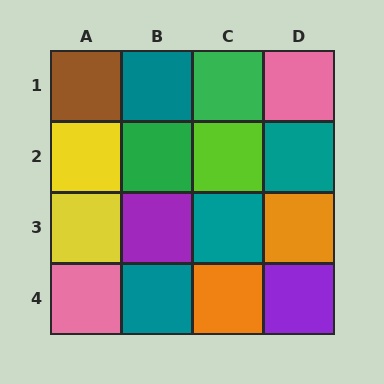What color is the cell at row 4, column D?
Purple.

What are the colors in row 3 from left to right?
Yellow, purple, teal, orange.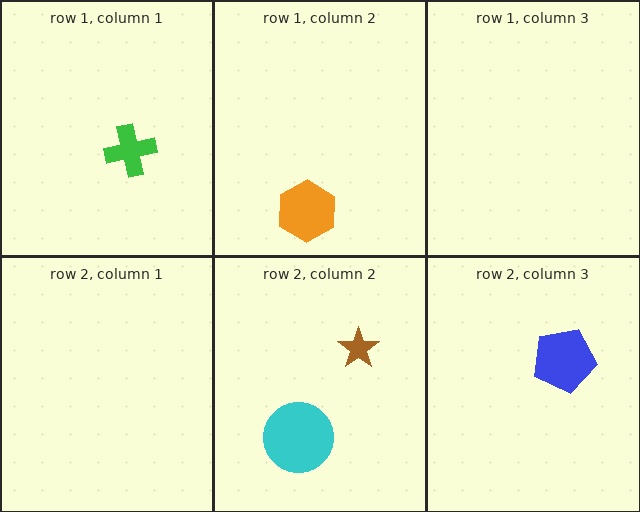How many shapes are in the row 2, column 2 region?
2.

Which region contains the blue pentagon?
The row 2, column 3 region.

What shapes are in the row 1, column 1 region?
The green cross.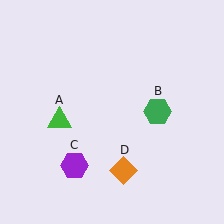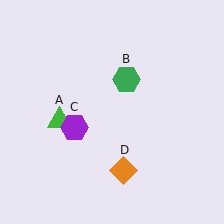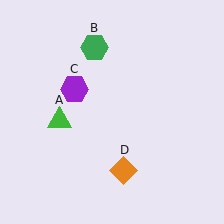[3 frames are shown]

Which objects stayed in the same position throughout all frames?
Green triangle (object A) and orange diamond (object D) remained stationary.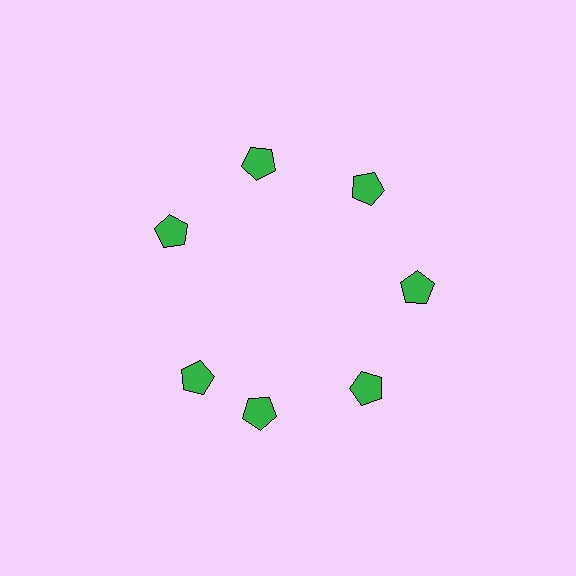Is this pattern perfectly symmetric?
No. The 7 green pentagons are arranged in a ring, but one element near the 8 o'clock position is rotated out of alignment along the ring, breaking the 7-fold rotational symmetry.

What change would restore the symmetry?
The symmetry would be restored by rotating it back into even spacing with its neighbors so that all 7 pentagons sit at equal angles and equal distance from the center.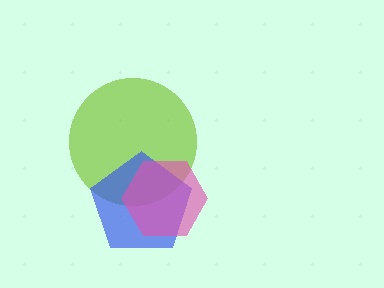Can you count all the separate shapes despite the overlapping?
Yes, there are 3 separate shapes.